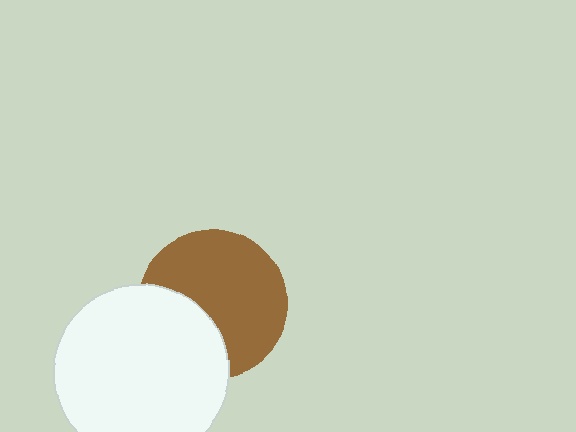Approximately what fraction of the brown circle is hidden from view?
Roughly 33% of the brown circle is hidden behind the white circle.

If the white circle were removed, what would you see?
You would see the complete brown circle.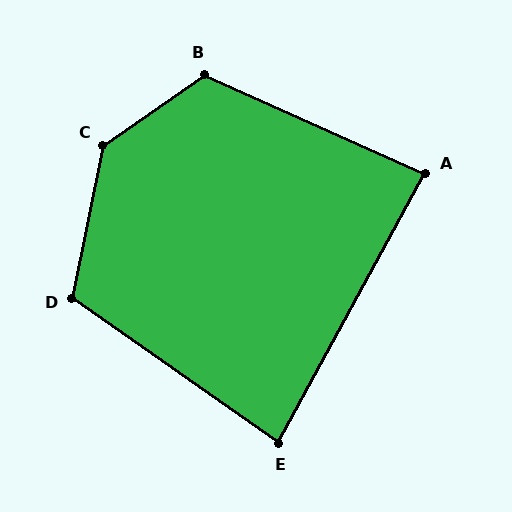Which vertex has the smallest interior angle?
E, at approximately 84 degrees.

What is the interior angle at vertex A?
Approximately 86 degrees (approximately right).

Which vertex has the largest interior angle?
C, at approximately 136 degrees.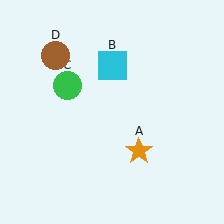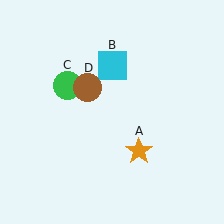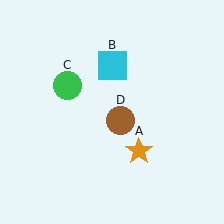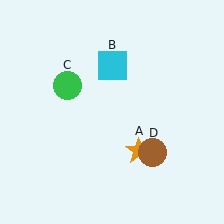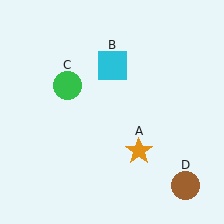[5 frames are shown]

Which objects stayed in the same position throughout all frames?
Orange star (object A) and cyan square (object B) and green circle (object C) remained stationary.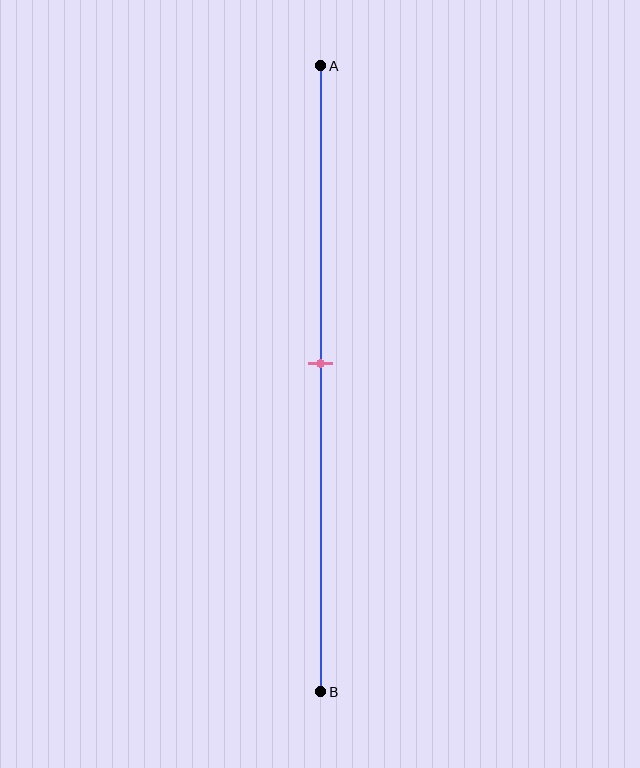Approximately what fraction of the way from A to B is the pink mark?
The pink mark is approximately 50% of the way from A to B.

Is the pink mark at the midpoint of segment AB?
Yes, the mark is approximately at the midpoint.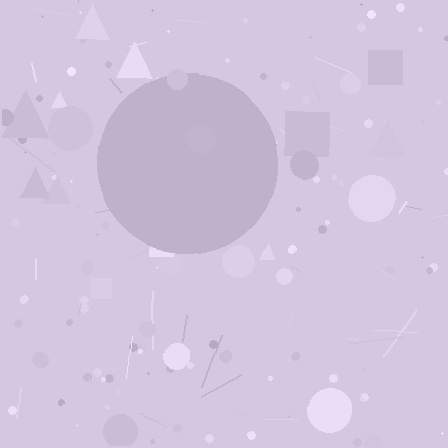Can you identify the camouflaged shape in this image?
The camouflaged shape is a circle.